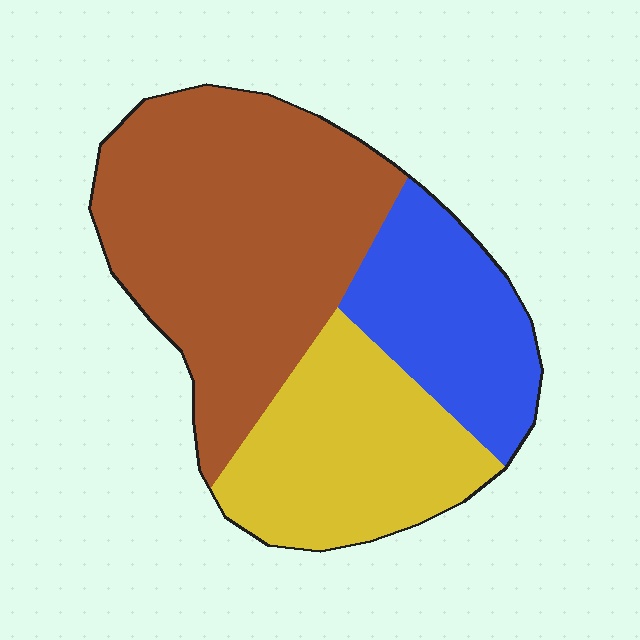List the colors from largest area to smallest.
From largest to smallest: brown, yellow, blue.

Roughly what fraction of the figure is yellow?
Yellow takes up between a quarter and a half of the figure.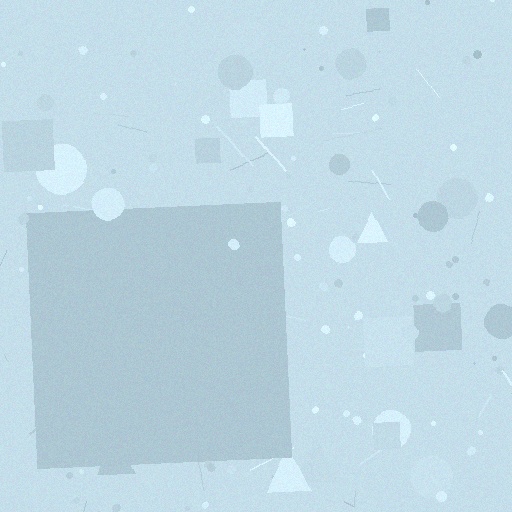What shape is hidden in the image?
A square is hidden in the image.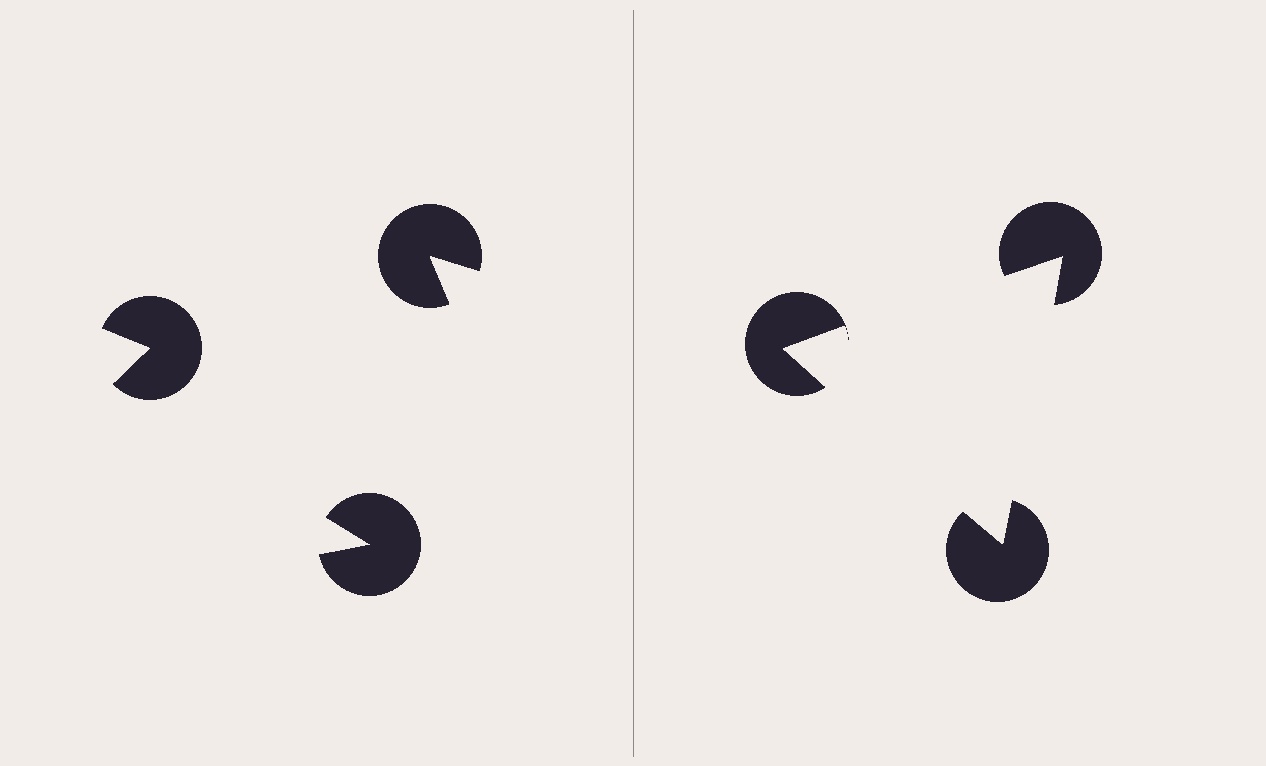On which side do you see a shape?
An illusory triangle appears on the right side. On the left side the wedge cuts are rotated, so no coherent shape forms.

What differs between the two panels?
The pac-man discs are positioned identically on both sides; only the wedge orientations differ. On the right they align to a triangle; on the left they are misaligned.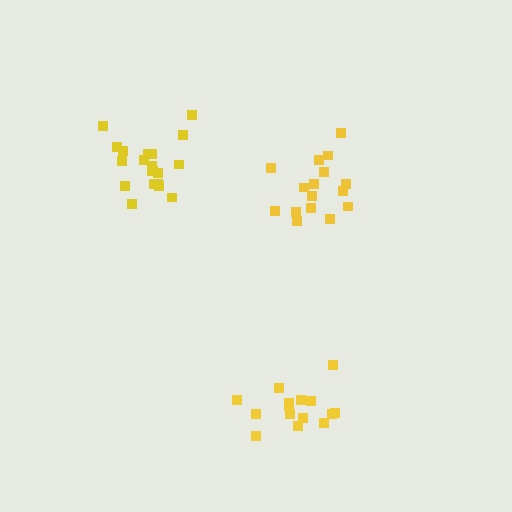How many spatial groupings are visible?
There are 3 spatial groupings.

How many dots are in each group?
Group 1: 20 dots, Group 2: 15 dots, Group 3: 16 dots (51 total).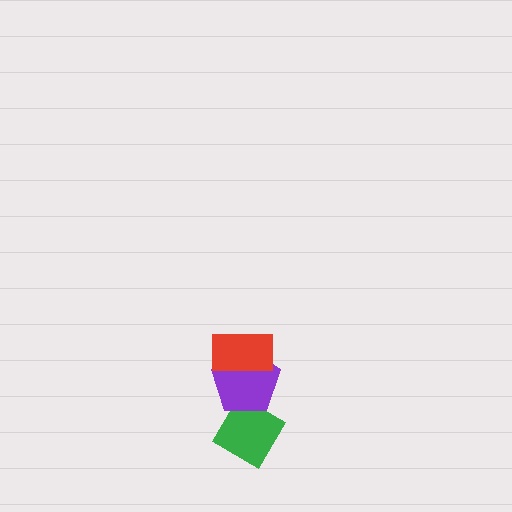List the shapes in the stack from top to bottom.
From top to bottom: the red rectangle, the purple pentagon, the green diamond.